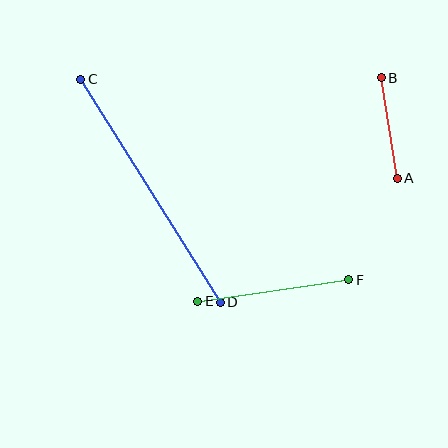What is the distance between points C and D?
The distance is approximately 263 pixels.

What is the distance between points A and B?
The distance is approximately 102 pixels.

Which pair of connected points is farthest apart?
Points C and D are farthest apart.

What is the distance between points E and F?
The distance is approximately 153 pixels.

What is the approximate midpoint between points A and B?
The midpoint is at approximately (389, 128) pixels.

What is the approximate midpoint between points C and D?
The midpoint is at approximately (150, 191) pixels.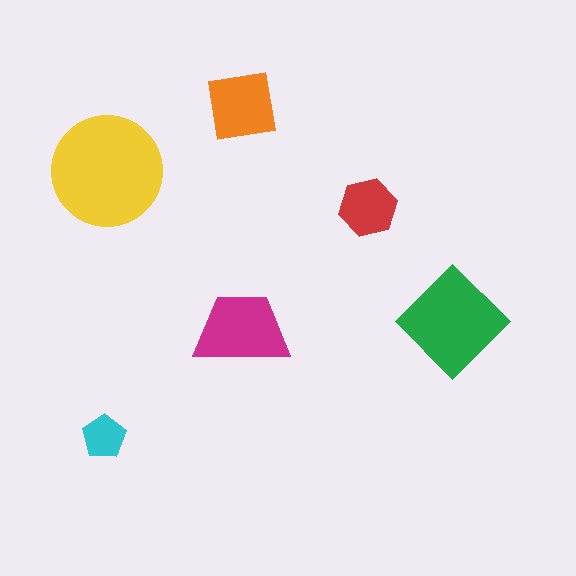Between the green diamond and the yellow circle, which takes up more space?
The yellow circle.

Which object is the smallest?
The cyan pentagon.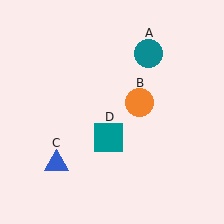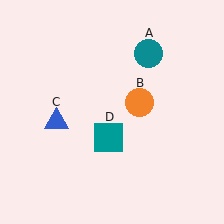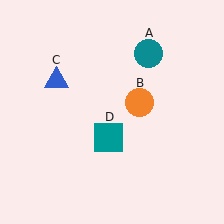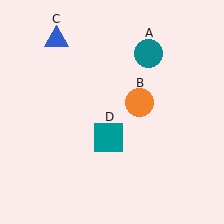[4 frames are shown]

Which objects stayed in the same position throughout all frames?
Teal circle (object A) and orange circle (object B) and teal square (object D) remained stationary.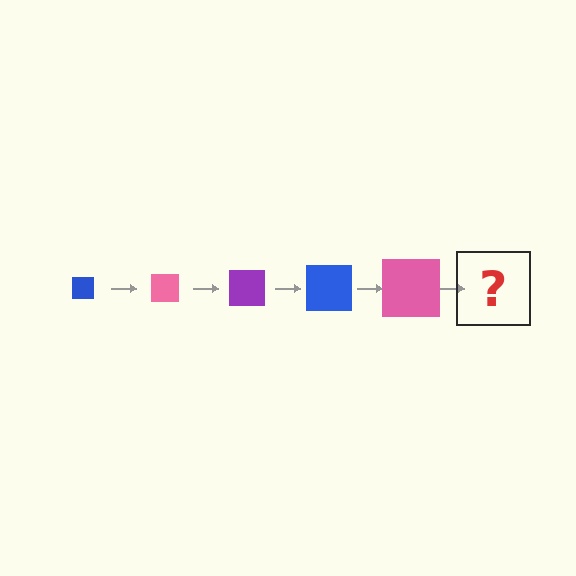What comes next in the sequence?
The next element should be a purple square, larger than the previous one.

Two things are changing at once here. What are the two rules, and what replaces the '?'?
The two rules are that the square grows larger each step and the color cycles through blue, pink, and purple. The '?' should be a purple square, larger than the previous one.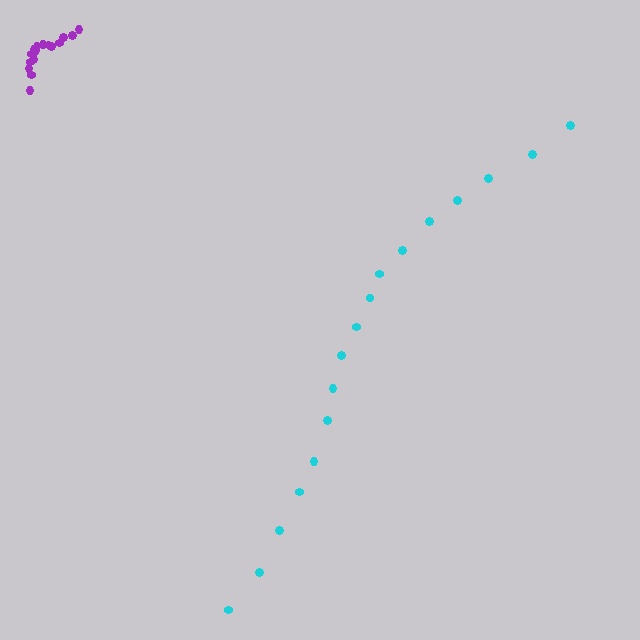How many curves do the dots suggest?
There are 2 distinct paths.